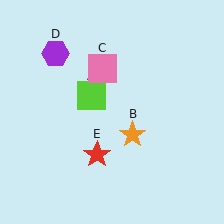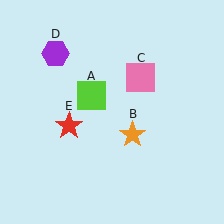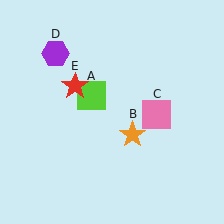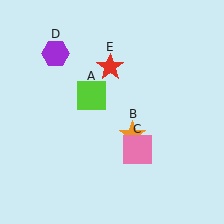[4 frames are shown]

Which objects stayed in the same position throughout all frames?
Lime square (object A) and orange star (object B) and purple hexagon (object D) remained stationary.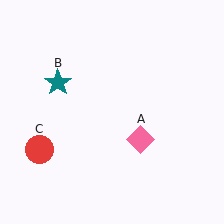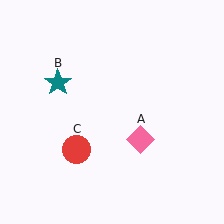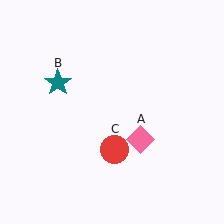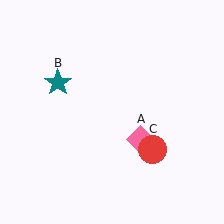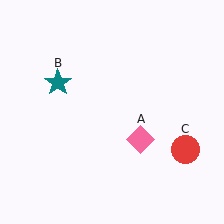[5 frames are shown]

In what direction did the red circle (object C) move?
The red circle (object C) moved right.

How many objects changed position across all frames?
1 object changed position: red circle (object C).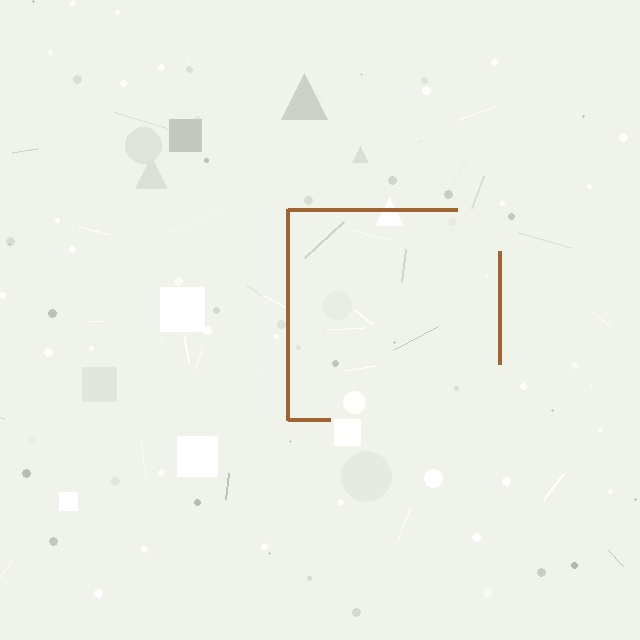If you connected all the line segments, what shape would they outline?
They would outline a square.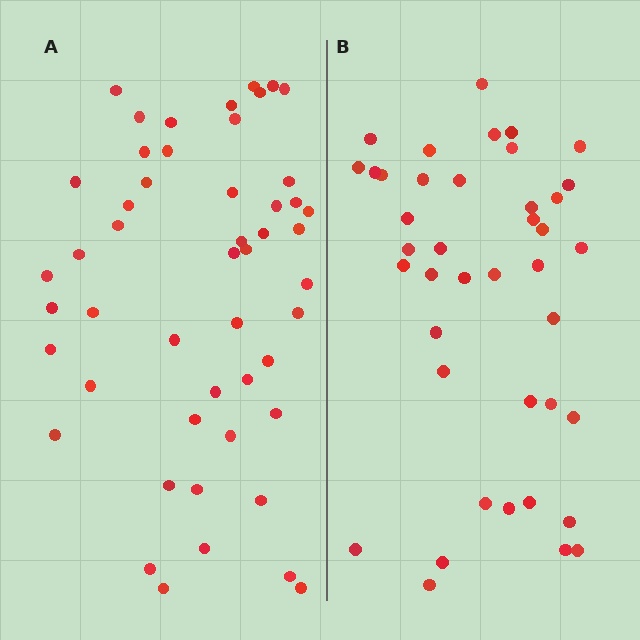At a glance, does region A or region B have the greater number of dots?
Region A (the left region) has more dots.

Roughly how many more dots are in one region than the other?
Region A has roughly 8 or so more dots than region B.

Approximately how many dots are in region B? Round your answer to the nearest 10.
About 40 dots. (The exact count is 41, which rounds to 40.)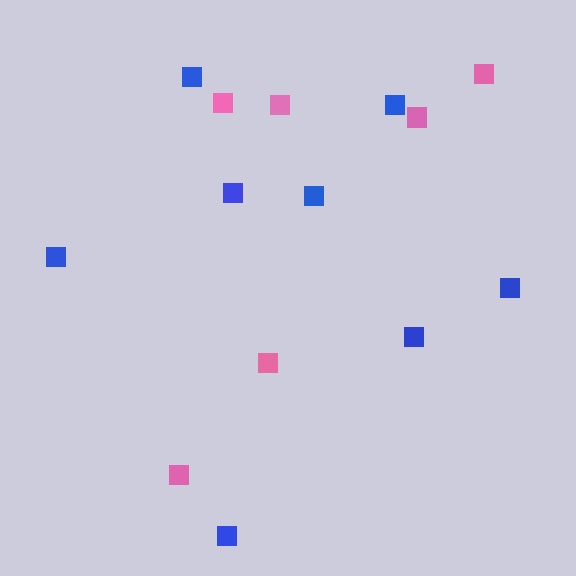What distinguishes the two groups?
There are 2 groups: one group of pink squares (6) and one group of blue squares (8).